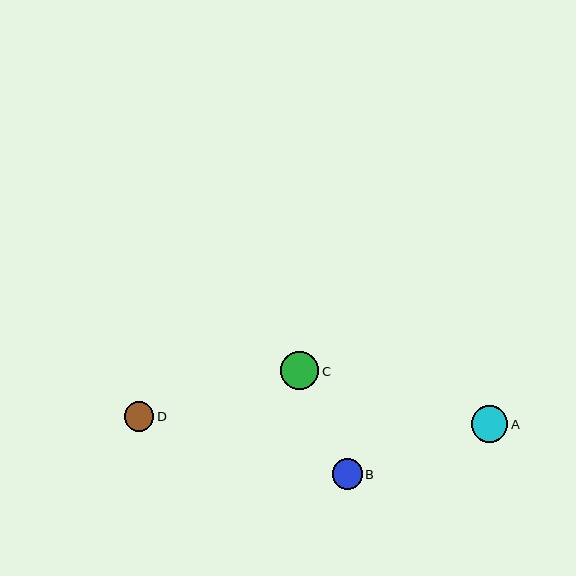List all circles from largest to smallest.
From largest to smallest: C, A, B, D.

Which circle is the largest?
Circle C is the largest with a size of approximately 38 pixels.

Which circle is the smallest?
Circle D is the smallest with a size of approximately 29 pixels.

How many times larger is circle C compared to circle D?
Circle C is approximately 1.3 times the size of circle D.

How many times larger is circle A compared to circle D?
Circle A is approximately 1.2 times the size of circle D.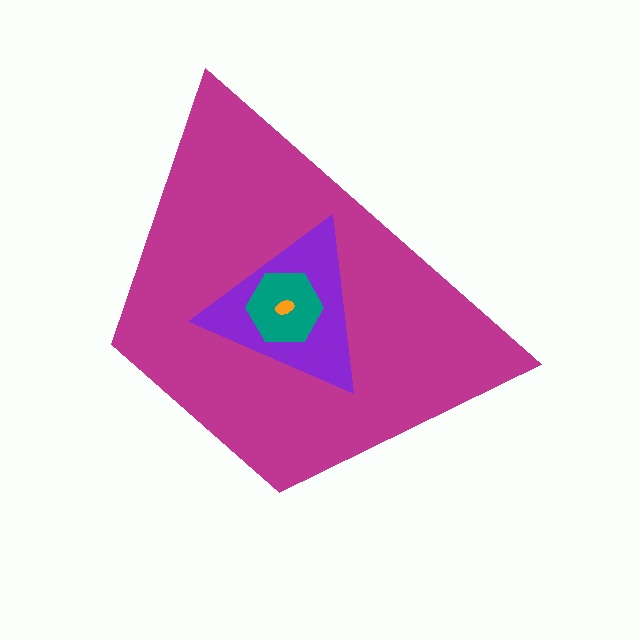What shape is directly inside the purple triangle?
The teal hexagon.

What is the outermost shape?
The magenta trapezoid.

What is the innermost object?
The orange ellipse.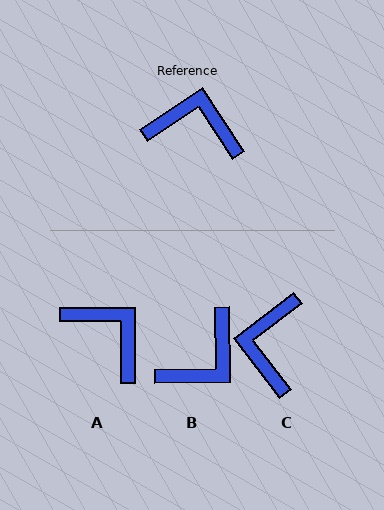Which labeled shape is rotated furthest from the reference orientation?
B, about 122 degrees away.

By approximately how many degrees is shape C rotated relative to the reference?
Approximately 94 degrees counter-clockwise.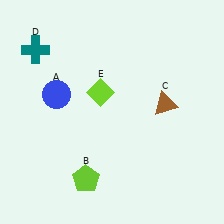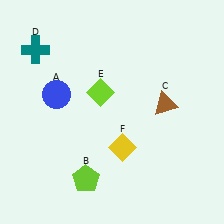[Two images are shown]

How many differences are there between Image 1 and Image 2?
There is 1 difference between the two images.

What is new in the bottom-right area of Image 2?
A yellow diamond (F) was added in the bottom-right area of Image 2.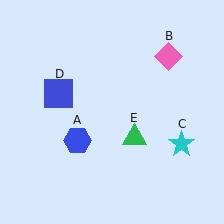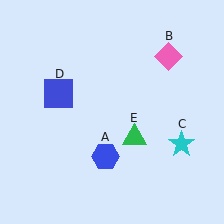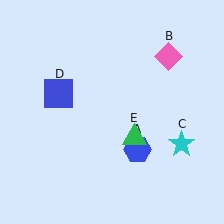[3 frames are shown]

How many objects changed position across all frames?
1 object changed position: blue hexagon (object A).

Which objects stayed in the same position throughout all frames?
Pink diamond (object B) and cyan star (object C) and blue square (object D) and green triangle (object E) remained stationary.